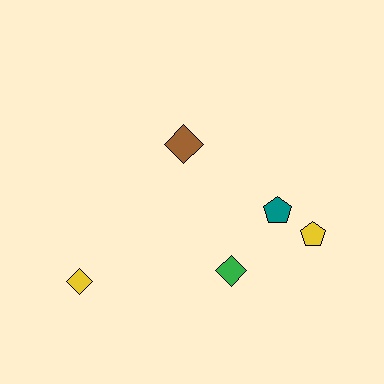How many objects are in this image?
There are 5 objects.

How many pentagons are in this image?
There are 2 pentagons.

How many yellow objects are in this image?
There are 2 yellow objects.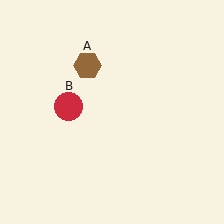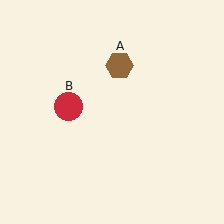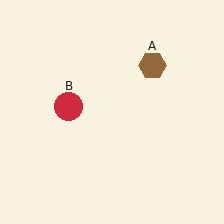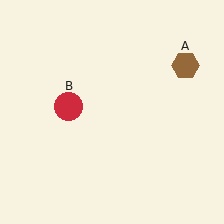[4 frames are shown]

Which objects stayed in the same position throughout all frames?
Red circle (object B) remained stationary.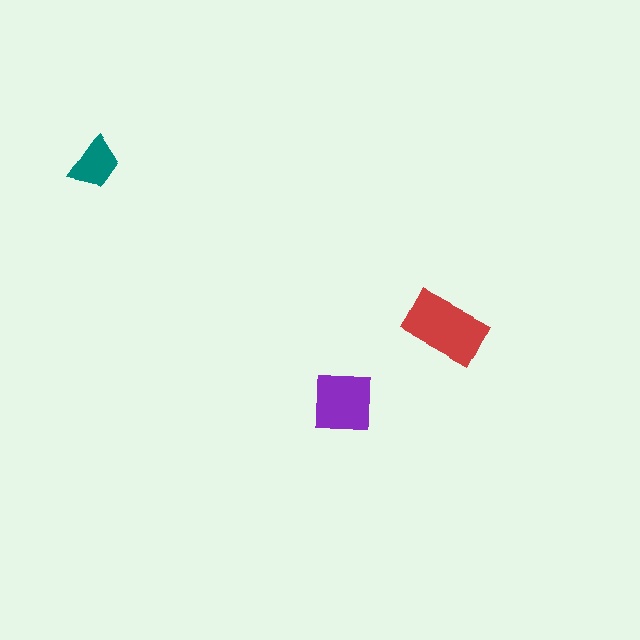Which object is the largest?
The red rectangle.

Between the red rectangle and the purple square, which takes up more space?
The red rectangle.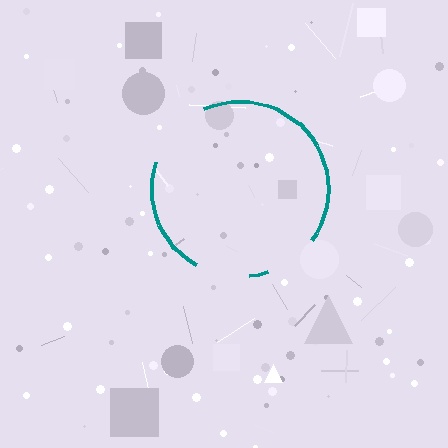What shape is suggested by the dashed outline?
The dashed outline suggests a circle.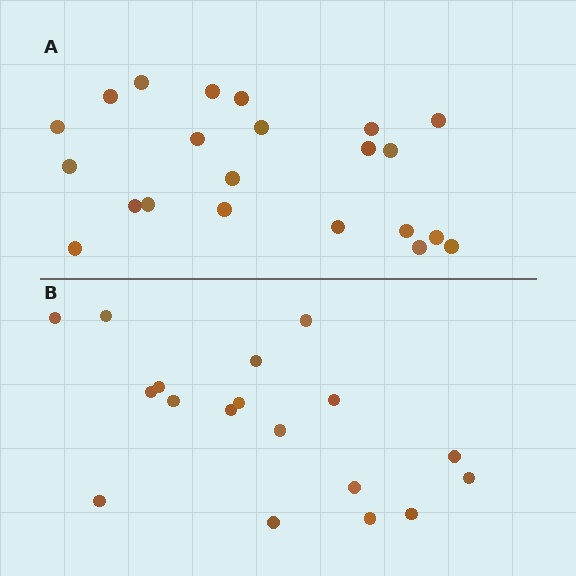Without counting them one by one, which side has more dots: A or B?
Region A (the top region) has more dots.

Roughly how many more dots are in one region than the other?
Region A has about 4 more dots than region B.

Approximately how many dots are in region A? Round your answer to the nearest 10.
About 20 dots. (The exact count is 22, which rounds to 20.)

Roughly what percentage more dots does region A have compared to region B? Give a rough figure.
About 20% more.